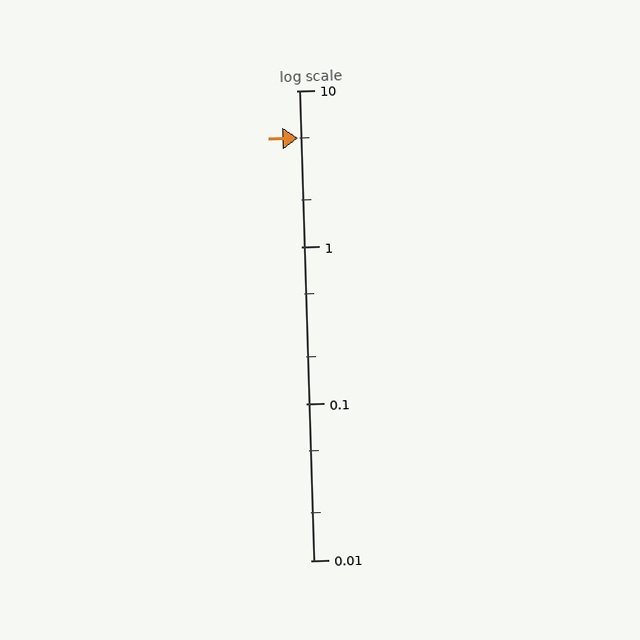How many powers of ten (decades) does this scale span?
The scale spans 3 decades, from 0.01 to 10.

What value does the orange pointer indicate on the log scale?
The pointer indicates approximately 5.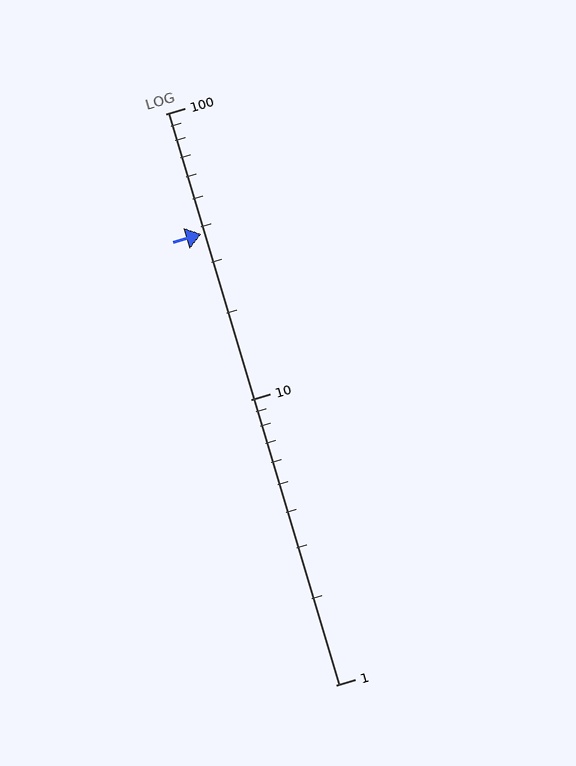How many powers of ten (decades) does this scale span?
The scale spans 2 decades, from 1 to 100.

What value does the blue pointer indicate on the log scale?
The pointer indicates approximately 38.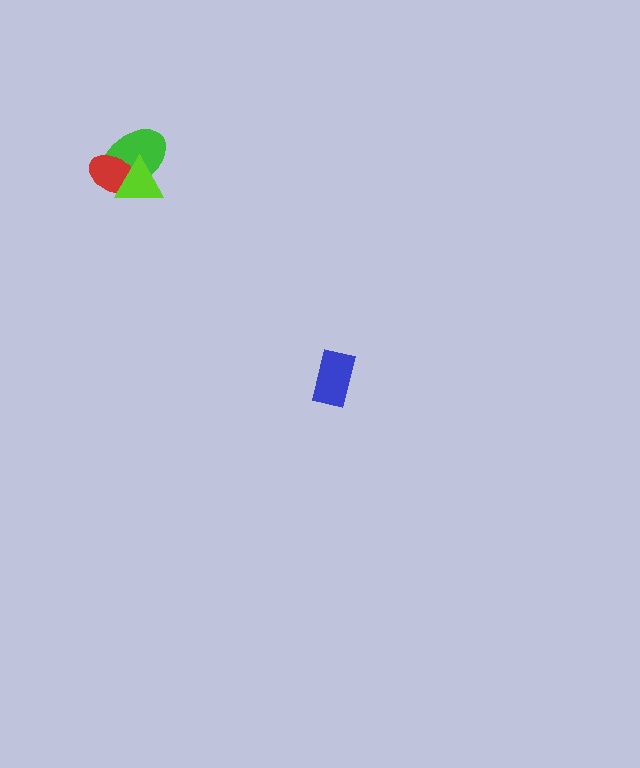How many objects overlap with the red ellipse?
2 objects overlap with the red ellipse.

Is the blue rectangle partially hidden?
No, no other shape covers it.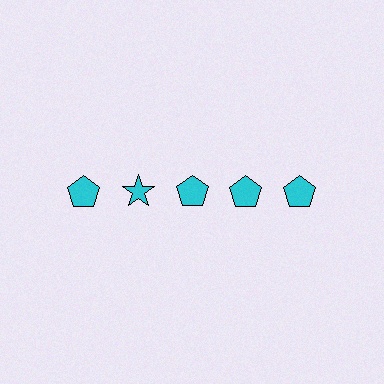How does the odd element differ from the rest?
It has a different shape: star instead of pentagon.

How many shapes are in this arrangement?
There are 5 shapes arranged in a grid pattern.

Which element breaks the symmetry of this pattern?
The cyan star in the top row, second from left column breaks the symmetry. All other shapes are cyan pentagons.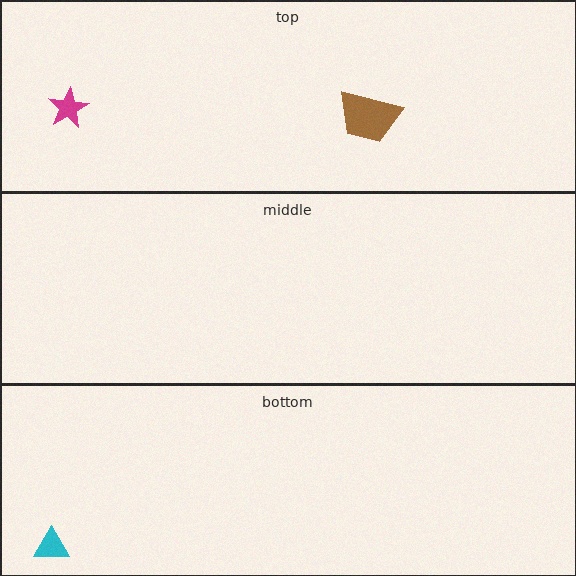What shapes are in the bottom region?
The cyan triangle.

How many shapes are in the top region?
2.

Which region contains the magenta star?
The top region.